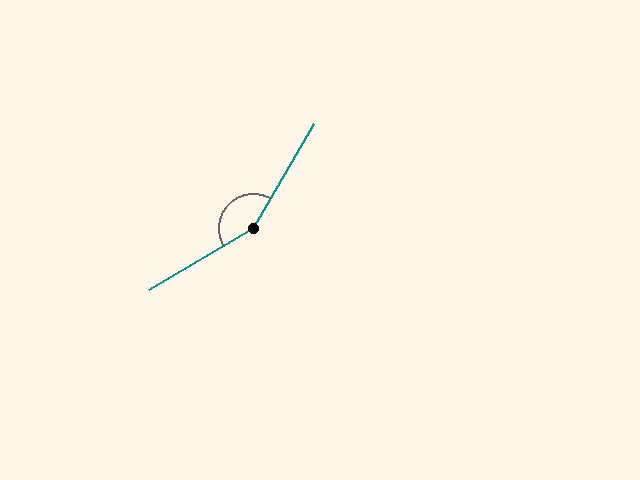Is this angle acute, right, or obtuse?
It is obtuse.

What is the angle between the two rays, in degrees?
Approximately 151 degrees.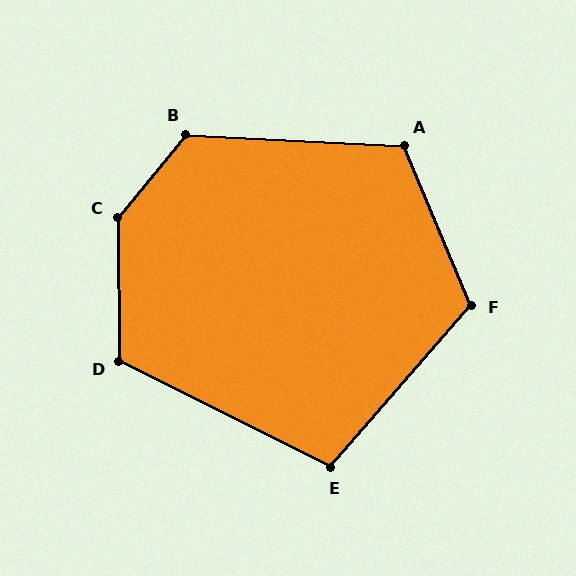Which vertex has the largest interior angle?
C, at approximately 140 degrees.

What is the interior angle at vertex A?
Approximately 115 degrees (obtuse).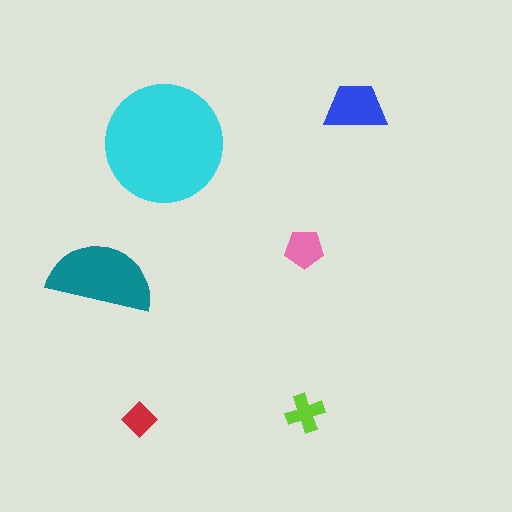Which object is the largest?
The cyan circle.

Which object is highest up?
The blue trapezoid is topmost.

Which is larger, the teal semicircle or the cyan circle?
The cyan circle.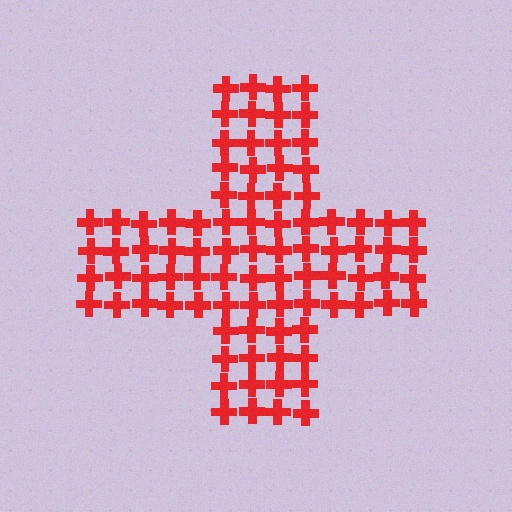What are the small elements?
The small elements are crosses.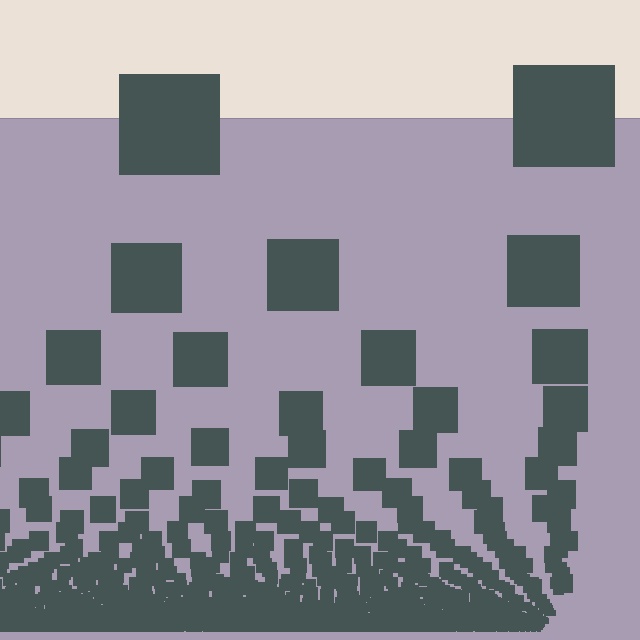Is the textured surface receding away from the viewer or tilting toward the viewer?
The surface appears to tilt toward the viewer. Texture elements get larger and sparser toward the top.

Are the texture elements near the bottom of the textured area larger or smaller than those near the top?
Smaller. The gradient is inverted — elements near the bottom are smaller and denser.